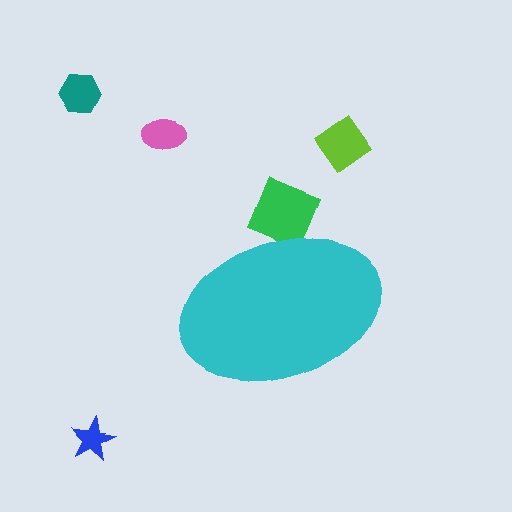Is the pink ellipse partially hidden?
No, the pink ellipse is fully visible.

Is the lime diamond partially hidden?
No, the lime diamond is fully visible.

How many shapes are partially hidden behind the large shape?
1 shape is partially hidden.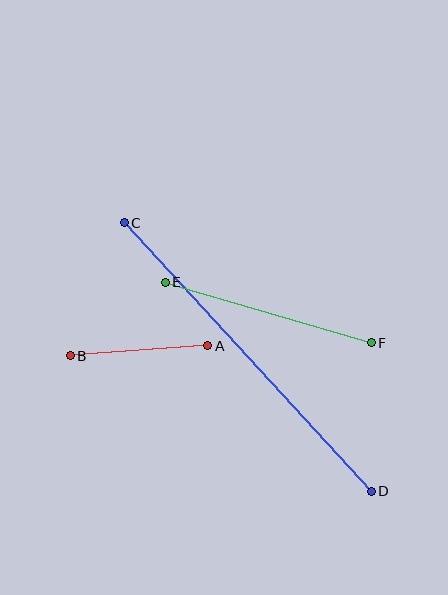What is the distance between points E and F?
The distance is approximately 214 pixels.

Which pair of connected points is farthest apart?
Points C and D are farthest apart.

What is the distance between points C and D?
The distance is approximately 365 pixels.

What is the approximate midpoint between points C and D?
The midpoint is at approximately (248, 357) pixels.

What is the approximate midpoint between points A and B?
The midpoint is at approximately (139, 351) pixels.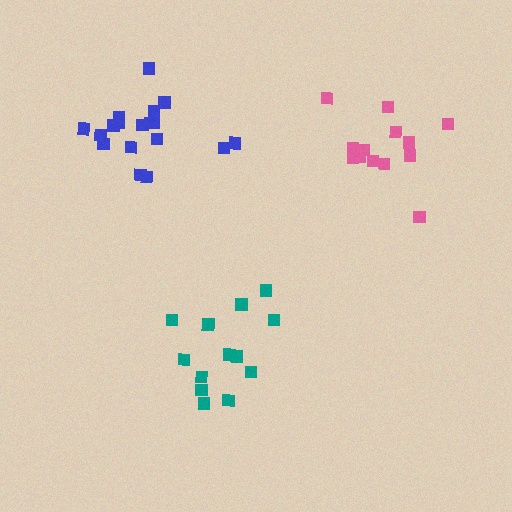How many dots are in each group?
Group 1: 13 dots, Group 2: 18 dots, Group 3: 13 dots (44 total).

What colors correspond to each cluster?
The clusters are colored: pink, blue, teal.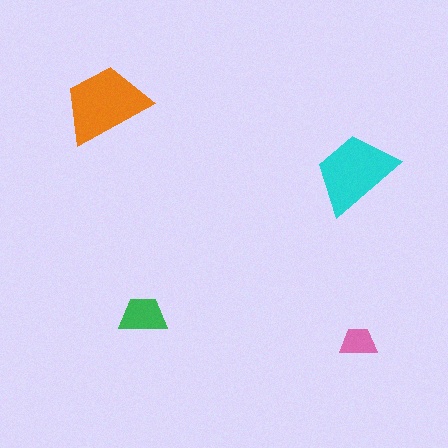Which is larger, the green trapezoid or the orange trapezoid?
The orange one.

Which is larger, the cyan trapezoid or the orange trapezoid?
The orange one.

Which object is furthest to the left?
The orange trapezoid is leftmost.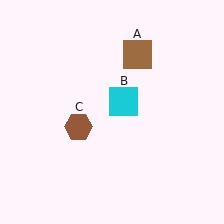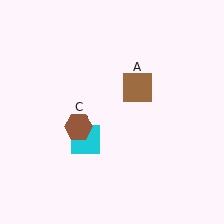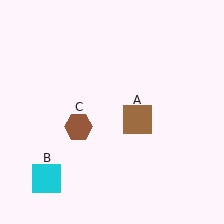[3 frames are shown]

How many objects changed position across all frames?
2 objects changed position: brown square (object A), cyan square (object B).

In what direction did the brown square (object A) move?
The brown square (object A) moved down.